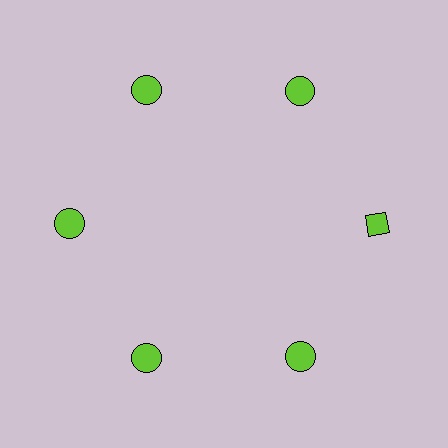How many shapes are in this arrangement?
There are 6 shapes arranged in a ring pattern.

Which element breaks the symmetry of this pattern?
The lime diamond at roughly the 3 o'clock position breaks the symmetry. All other shapes are lime circles.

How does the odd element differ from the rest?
It has a different shape: diamond instead of circle.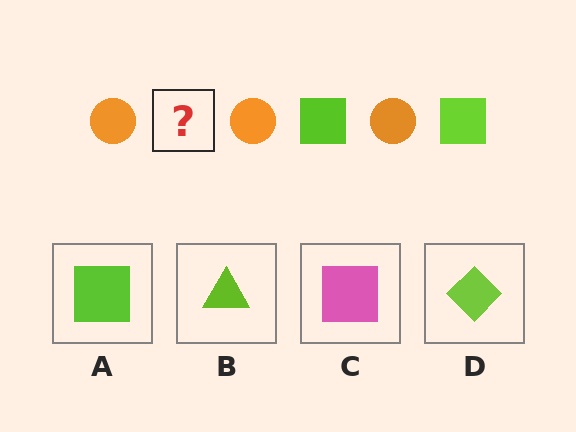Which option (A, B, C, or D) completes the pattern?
A.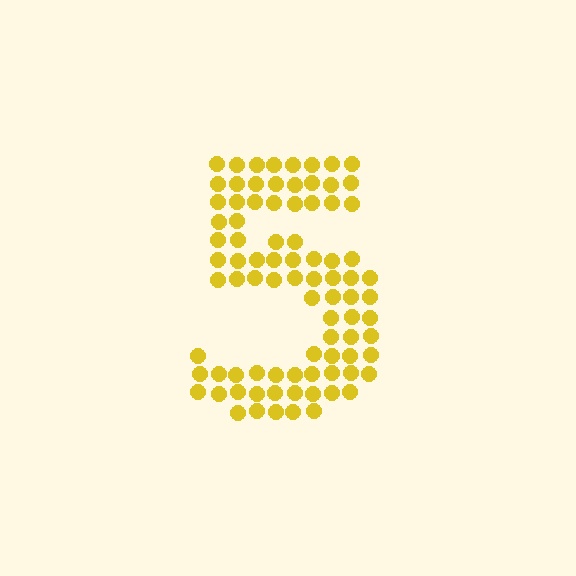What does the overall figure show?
The overall figure shows the digit 5.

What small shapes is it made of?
It is made of small circles.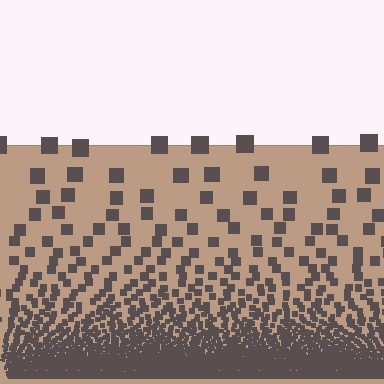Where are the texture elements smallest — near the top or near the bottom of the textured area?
Near the bottom.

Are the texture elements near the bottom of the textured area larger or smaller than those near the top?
Smaller. The gradient is inverted — elements near the bottom are smaller and denser.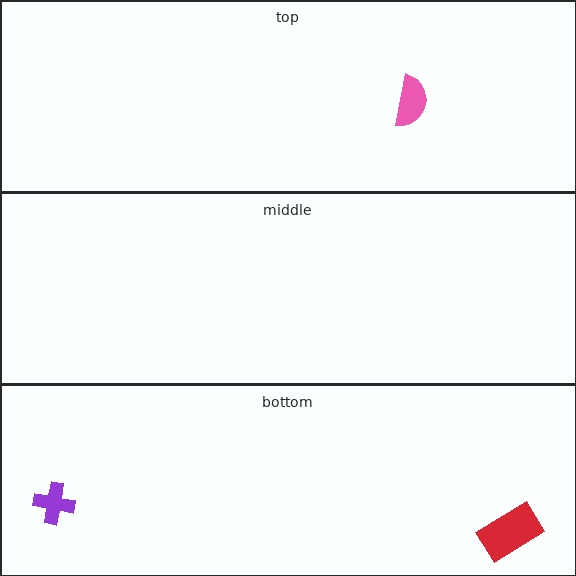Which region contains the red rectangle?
The bottom region.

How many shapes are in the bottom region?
2.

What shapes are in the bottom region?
The red rectangle, the purple cross.